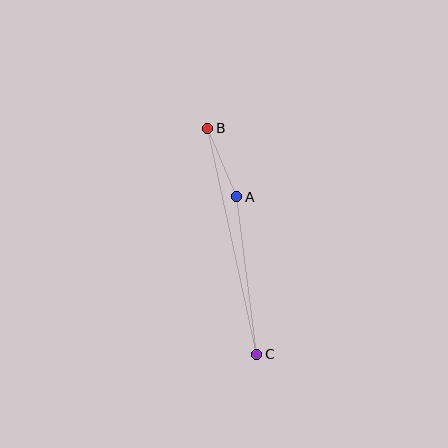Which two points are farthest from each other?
Points B and C are farthest from each other.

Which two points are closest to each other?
Points A and B are closest to each other.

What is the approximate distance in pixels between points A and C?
The distance between A and C is approximately 159 pixels.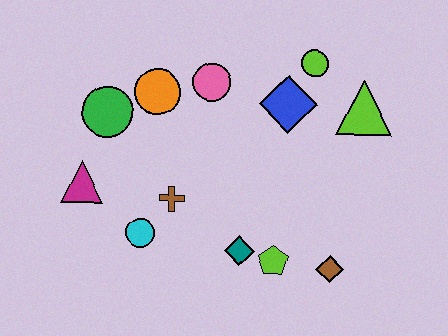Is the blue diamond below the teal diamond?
No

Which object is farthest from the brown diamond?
The green circle is farthest from the brown diamond.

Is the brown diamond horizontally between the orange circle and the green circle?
No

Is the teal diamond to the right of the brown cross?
Yes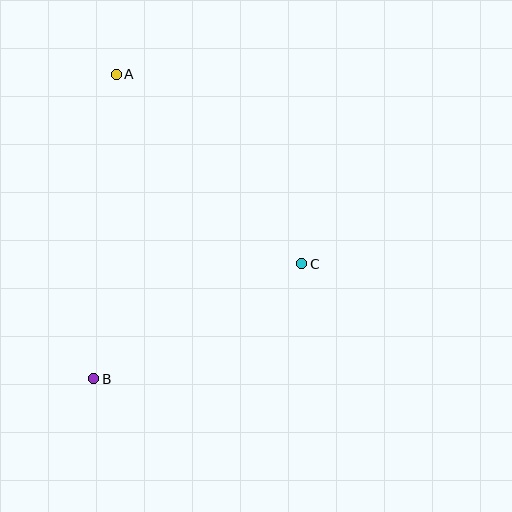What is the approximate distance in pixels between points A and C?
The distance between A and C is approximately 265 pixels.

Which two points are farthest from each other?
Points A and B are farthest from each other.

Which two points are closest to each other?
Points B and C are closest to each other.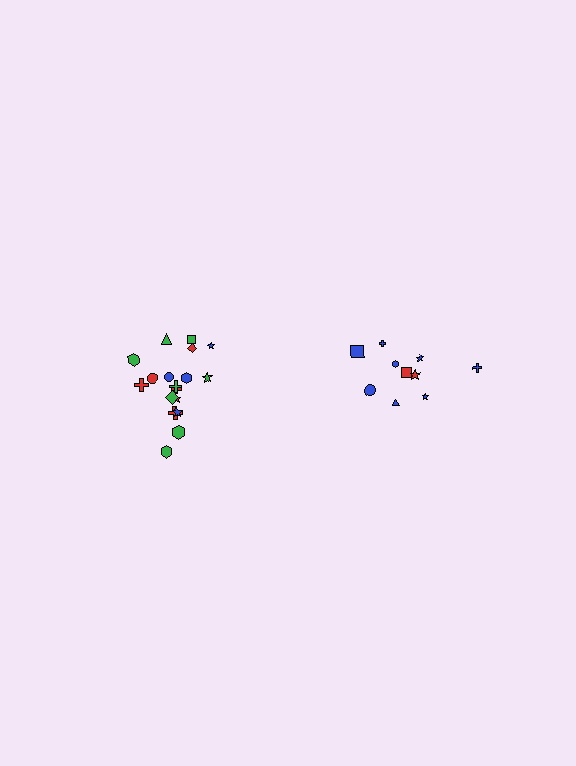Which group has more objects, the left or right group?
The left group.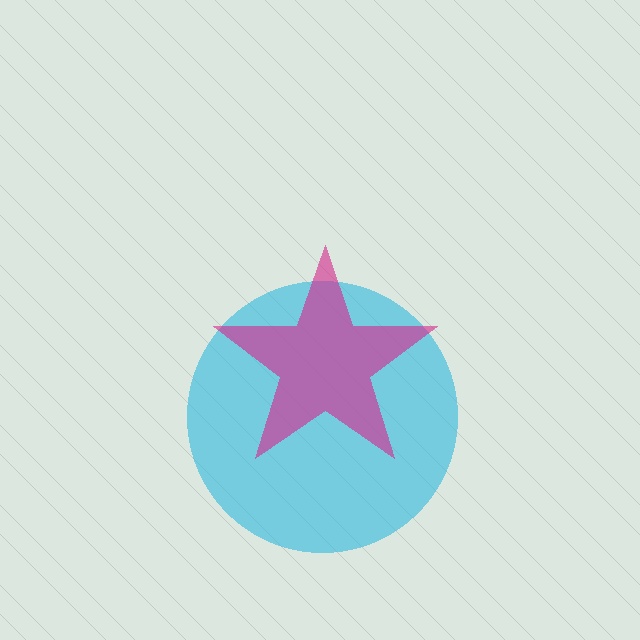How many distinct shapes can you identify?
There are 2 distinct shapes: a cyan circle, a magenta star.